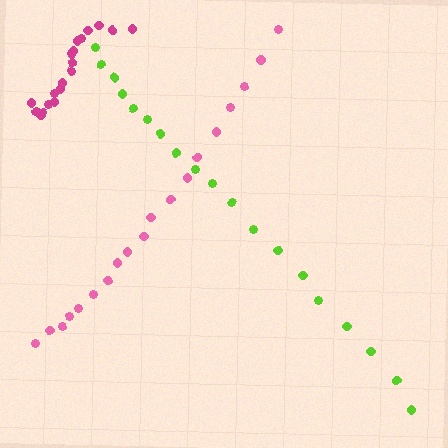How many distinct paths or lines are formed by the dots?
There are 3 distinct paths.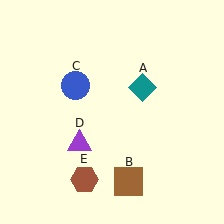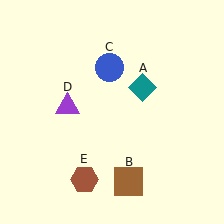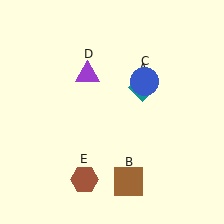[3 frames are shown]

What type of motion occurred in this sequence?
The blue circle (object C), purple triangle (object D) rotated clockwise around the center of the scene.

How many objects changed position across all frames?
2 objects changed position: blue circle (object C), purple triangle (object D).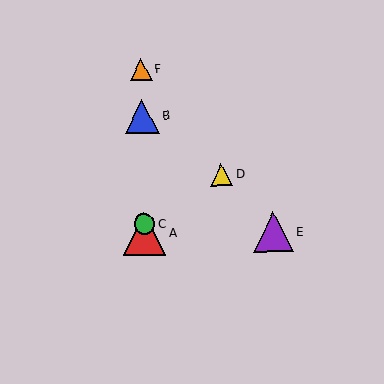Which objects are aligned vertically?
Objects A, B, C, F are aligned vertically.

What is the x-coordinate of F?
Object F is at x≈141.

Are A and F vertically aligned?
Yes, both are at x≈144.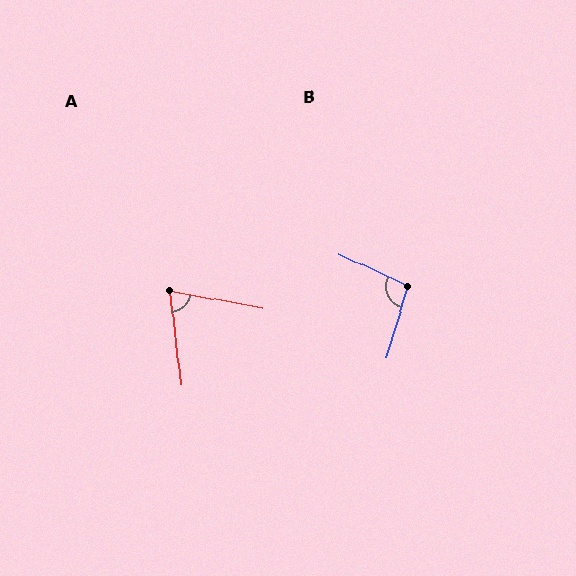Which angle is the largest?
B, at approximately 98 degrees.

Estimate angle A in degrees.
Approximately 73 degrees.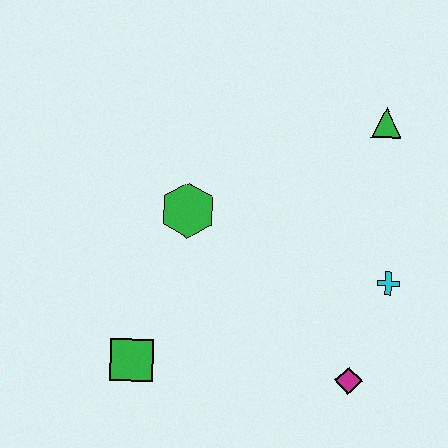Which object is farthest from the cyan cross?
The green square is farthest from the cyan cross.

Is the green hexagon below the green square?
No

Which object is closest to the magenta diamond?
The cyan cross is closest to the magenta diamond.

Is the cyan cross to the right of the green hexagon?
Yes